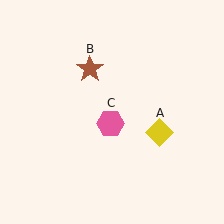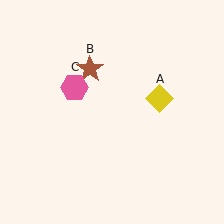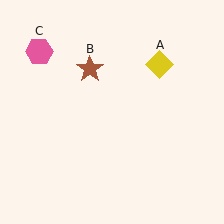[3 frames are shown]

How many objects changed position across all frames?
2 objects changed position: yellow diamond (object A), pink hexagon (object C).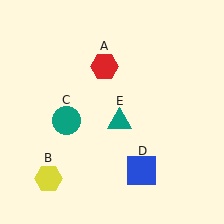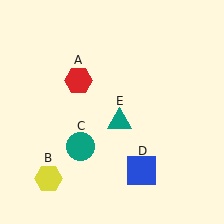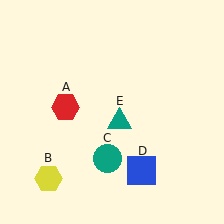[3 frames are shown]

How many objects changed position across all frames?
2 objects changed position: red hexagon (object A), teal circle (object C).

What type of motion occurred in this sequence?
The red hexagon (object A), teal circle (object C) rotated counterclockwise around the center of the scene.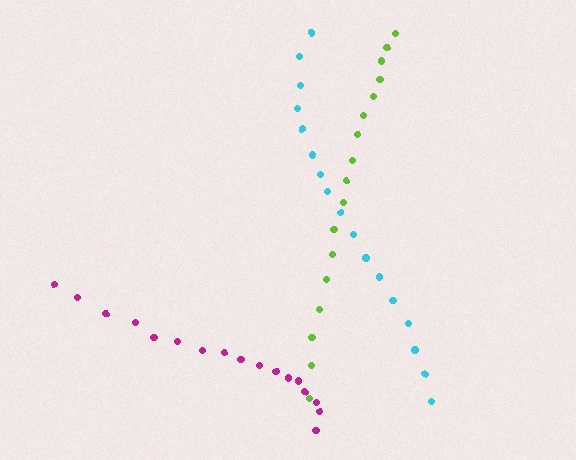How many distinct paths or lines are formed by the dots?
There are 3 distinct paths.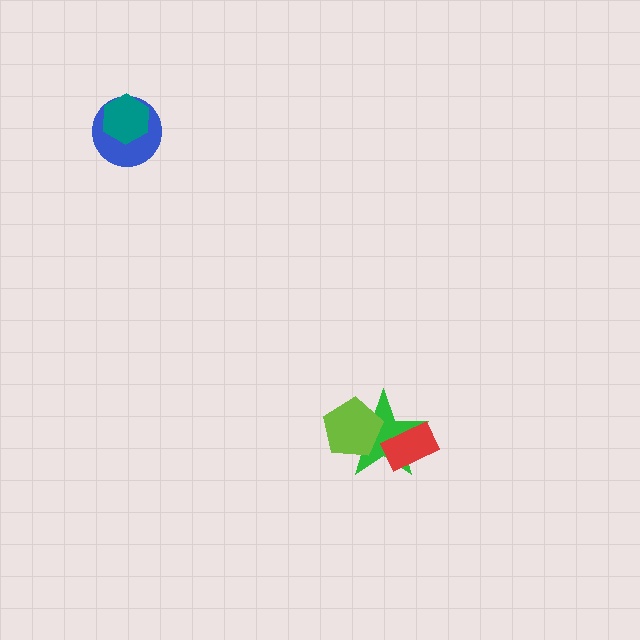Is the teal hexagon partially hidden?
No, no other shape covers it.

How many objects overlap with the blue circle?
1 object overlaps with the blue circle.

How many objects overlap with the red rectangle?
1 object overlaps with the red rectangle.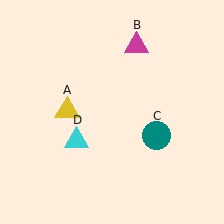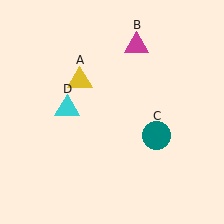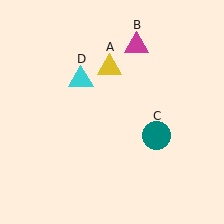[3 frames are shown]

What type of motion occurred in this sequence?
The yellow triangle (object A), cyan triangle (object D) rotated clockwise around the center of the scene.